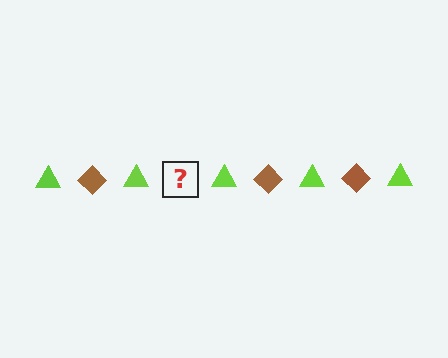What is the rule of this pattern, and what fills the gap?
The rule is that the pattern alternates between lime triangle and brown diamond. The gap should be filled with a brown diamond.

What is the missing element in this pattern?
The missing element is a brown diamond.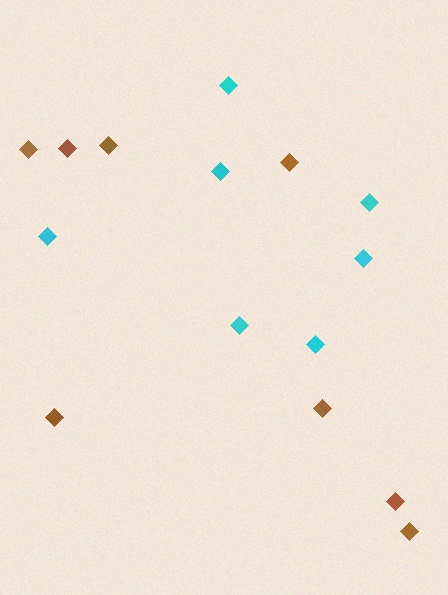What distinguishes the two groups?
There are 2 groups: one group of cyan diamonds (7) and one group of brown diamonds (8).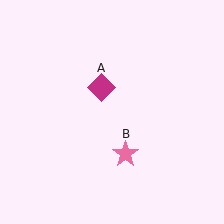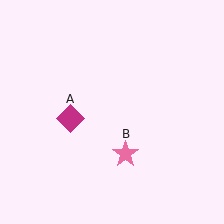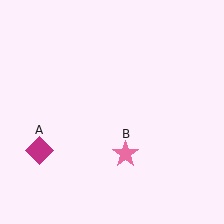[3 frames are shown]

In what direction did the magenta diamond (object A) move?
The magenta diamond (object A) moved down and to the left.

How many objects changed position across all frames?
1 object changed position: magenta diamond (object A).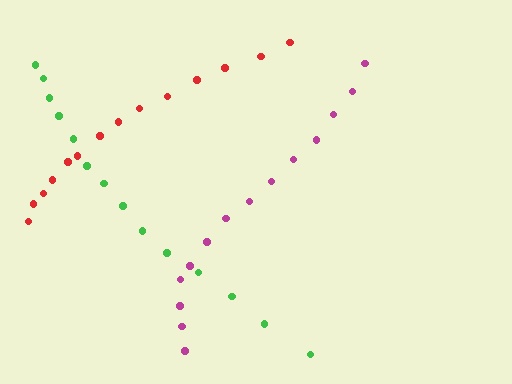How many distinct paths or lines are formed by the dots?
There are 3 distinct paths.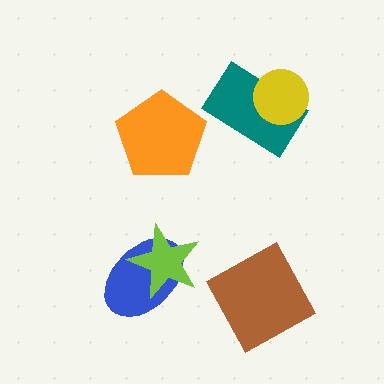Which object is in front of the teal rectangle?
The yellow circle is in front of the teal rectangle.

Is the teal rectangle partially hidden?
Yes, it is partially covered by another shape.